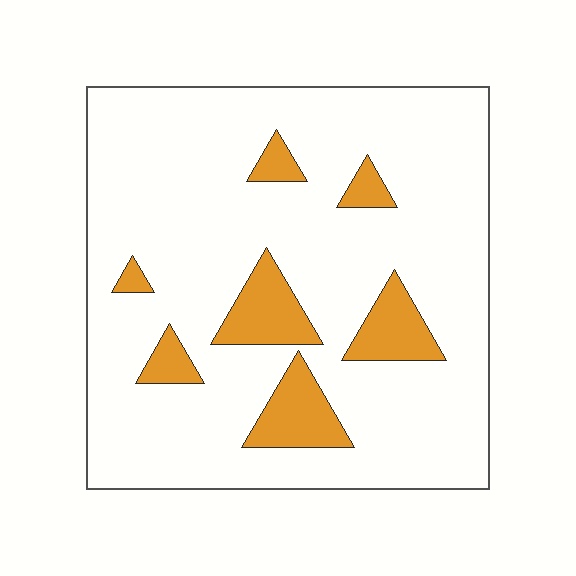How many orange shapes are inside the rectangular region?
7.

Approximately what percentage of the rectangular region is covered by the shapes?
Approximately 15%.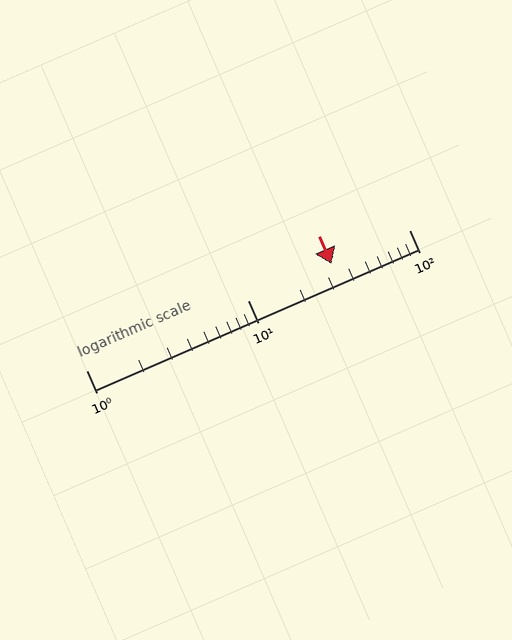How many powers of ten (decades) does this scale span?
The scale spans 2 decades, from 1 to 100.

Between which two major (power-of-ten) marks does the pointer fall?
The pointer is between 10 and 100.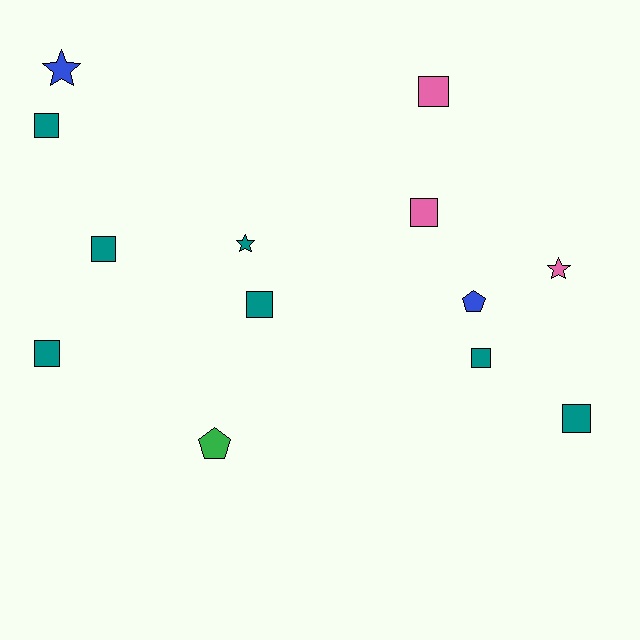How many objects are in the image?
There are 13 objects.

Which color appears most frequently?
Teal, with 7 objects.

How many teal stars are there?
There is 1 teal star.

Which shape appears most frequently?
Square, with 8 objects.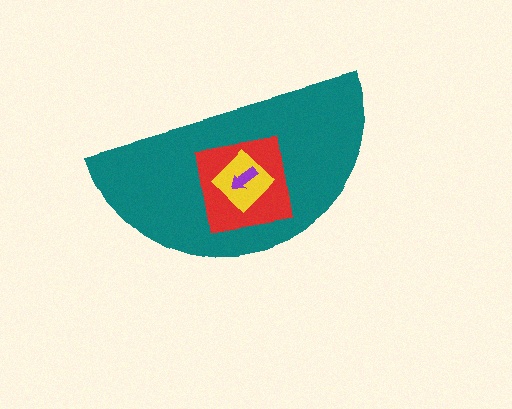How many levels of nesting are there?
4.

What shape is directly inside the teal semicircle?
The red square.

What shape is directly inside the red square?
The yellow diamond.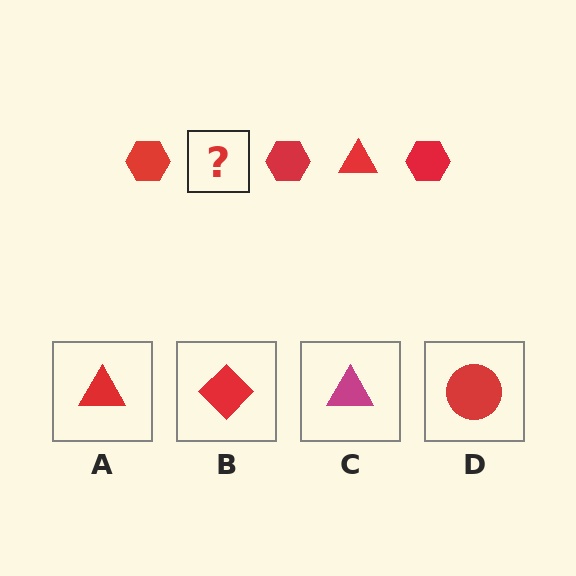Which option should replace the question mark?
Option A.